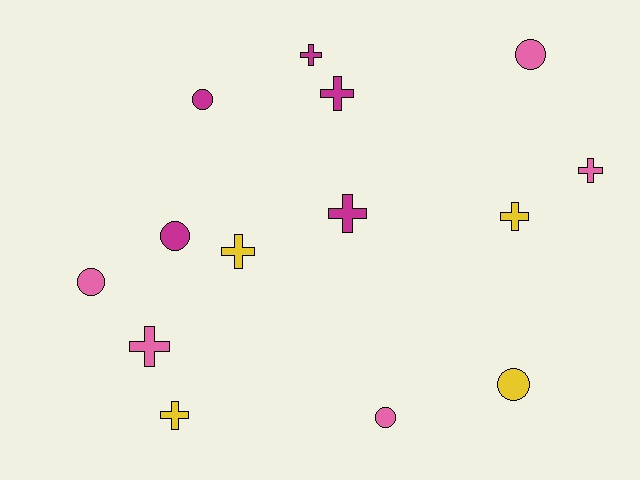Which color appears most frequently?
Pink, with 5 objects.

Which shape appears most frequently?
Cross, with 8 objects.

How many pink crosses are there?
There are 2 pink crosses.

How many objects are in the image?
There are 14 objects.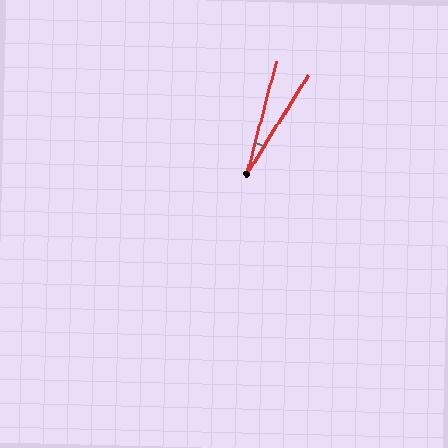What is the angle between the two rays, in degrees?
Approximately 17 degrees.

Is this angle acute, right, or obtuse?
It is acute.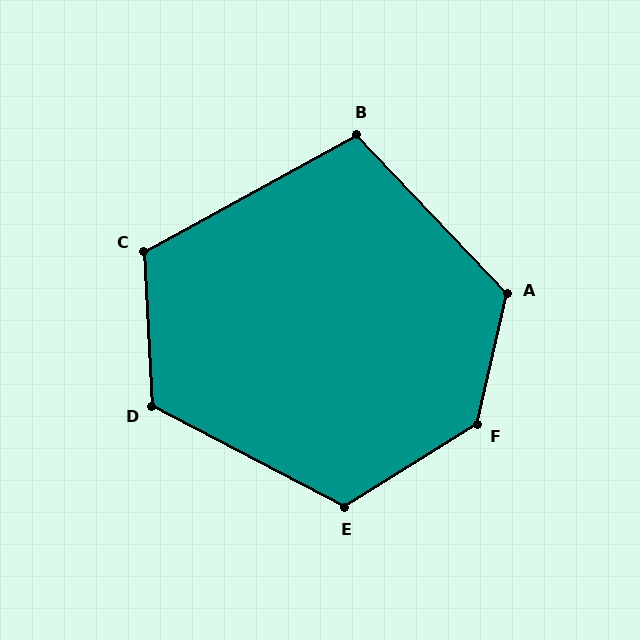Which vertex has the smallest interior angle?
B, at approximately 105 degrees.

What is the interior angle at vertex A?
Approximately 124 degrees (obtuse).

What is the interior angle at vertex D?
Approximately 121 degrees (obtuse).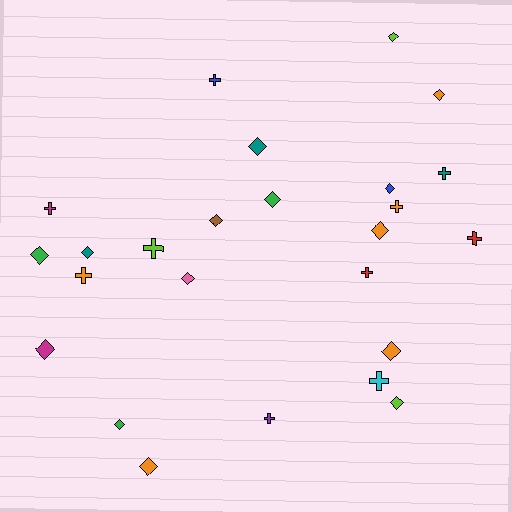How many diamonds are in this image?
There are 15 diamonds.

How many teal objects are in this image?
There are 3 teal objects.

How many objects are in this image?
There are 25 objects.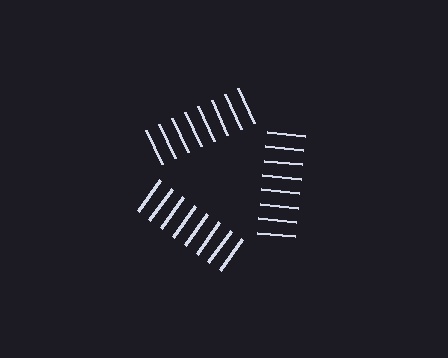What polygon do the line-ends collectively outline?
An illusory triangle — the line segments terminate on its edges but no continuous stroke is drawn.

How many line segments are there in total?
24 — 8 along each of the 3 edges.